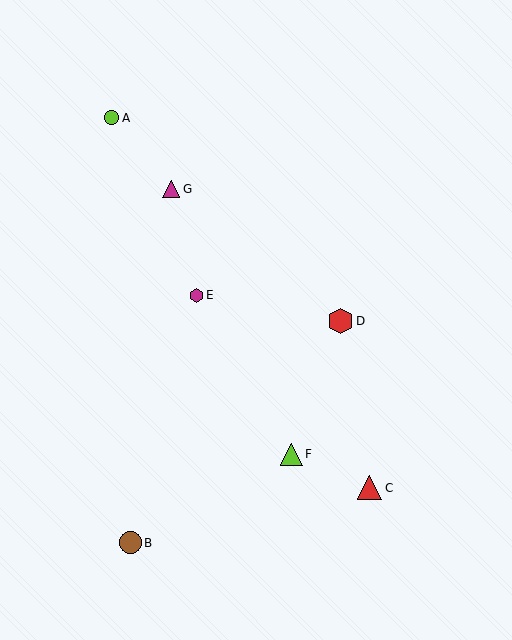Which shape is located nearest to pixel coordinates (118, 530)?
The brown circle (labeled B) at (130, 543) is nearest to that location.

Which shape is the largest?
The red hexagon (labeled D) is the largest.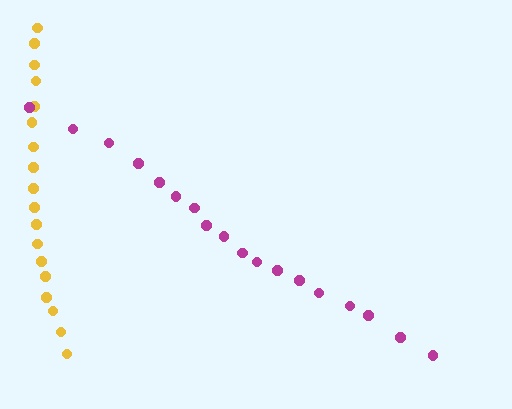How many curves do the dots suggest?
There are 2 distinct paths.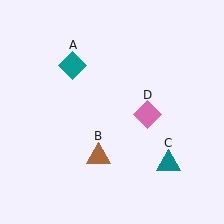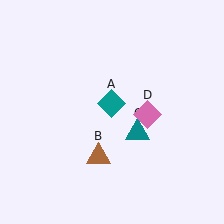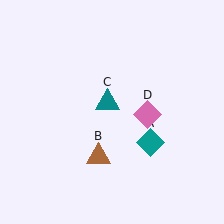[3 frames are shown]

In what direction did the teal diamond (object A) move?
The teal diamond (object A) moved down and to the right.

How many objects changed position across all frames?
2 objects changed position: teal diamond (object A), teal triangle (object C).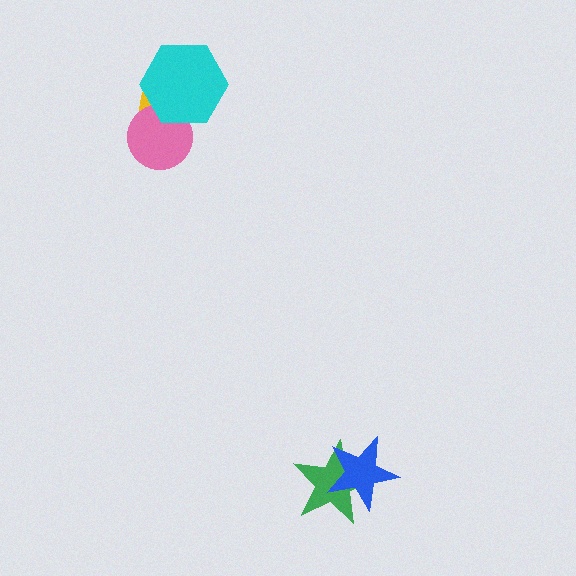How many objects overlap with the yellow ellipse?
2 objects overlap with the yellow ellipse.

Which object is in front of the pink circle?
The cyan hexagon is in front of the pink circle.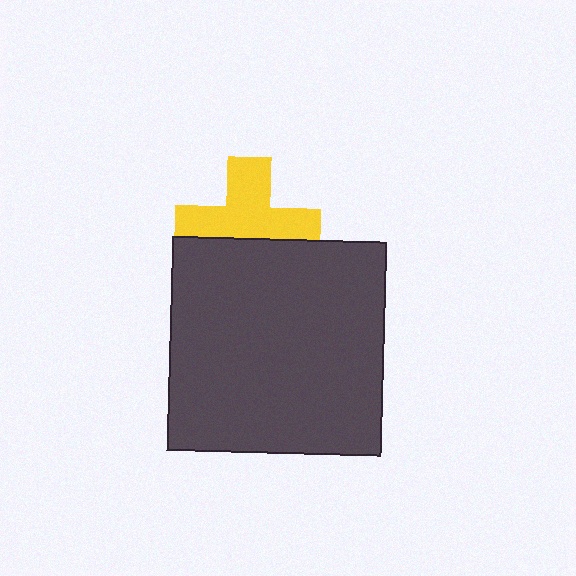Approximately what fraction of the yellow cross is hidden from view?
Roughly 37% of the yellow cross is hidden behind the dark gray square.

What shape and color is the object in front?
The object in front is a dark gray square.